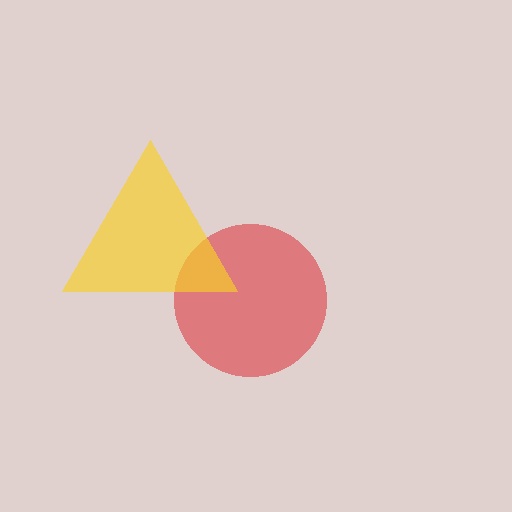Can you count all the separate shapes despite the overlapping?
Yes, there are 2 separate shapes.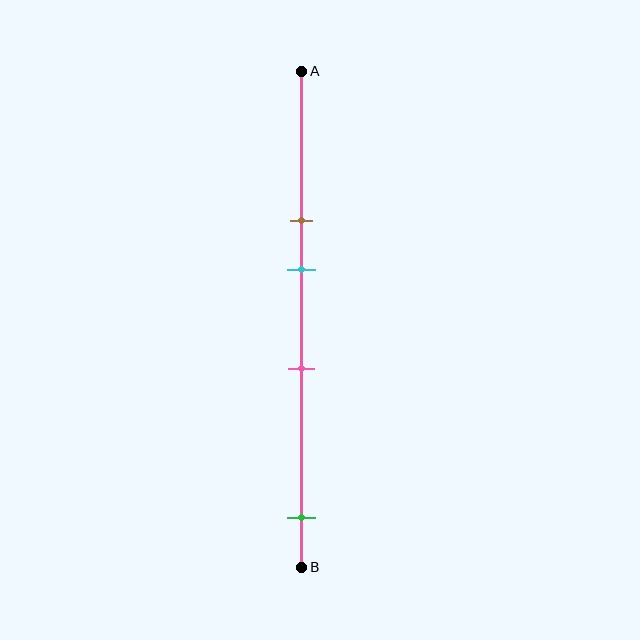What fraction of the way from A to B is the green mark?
The green mark is approximately 90% (0.9) of the way from A to B.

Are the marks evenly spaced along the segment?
No, the marks are not evenly spaced.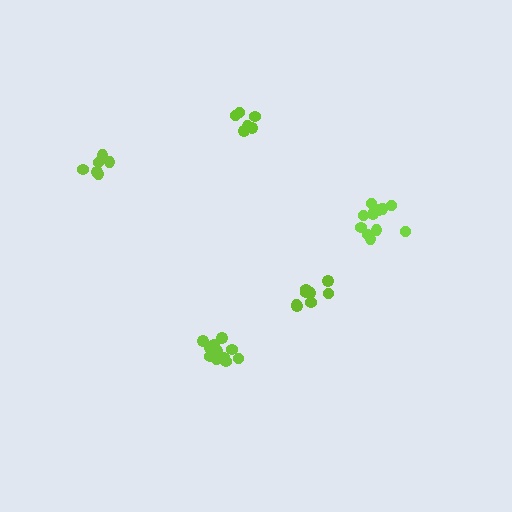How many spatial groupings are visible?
There are 5 spatial groupings.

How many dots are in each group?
Group 1: 11 dots, Group 2: 6 dots, Group 3: 6 dots, Group 4: 12 dots, Group 5: 8 dots (43 total).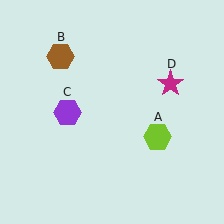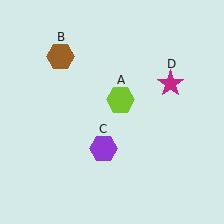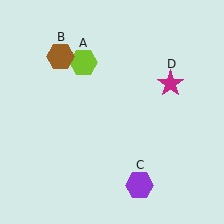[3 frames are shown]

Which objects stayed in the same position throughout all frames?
Brown hexagon (object B) and magenta star (object D) remained stationary.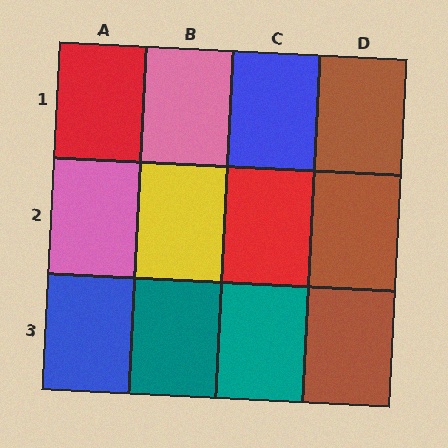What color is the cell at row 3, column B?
Teal.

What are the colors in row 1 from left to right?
Red, pink, blue, brown.